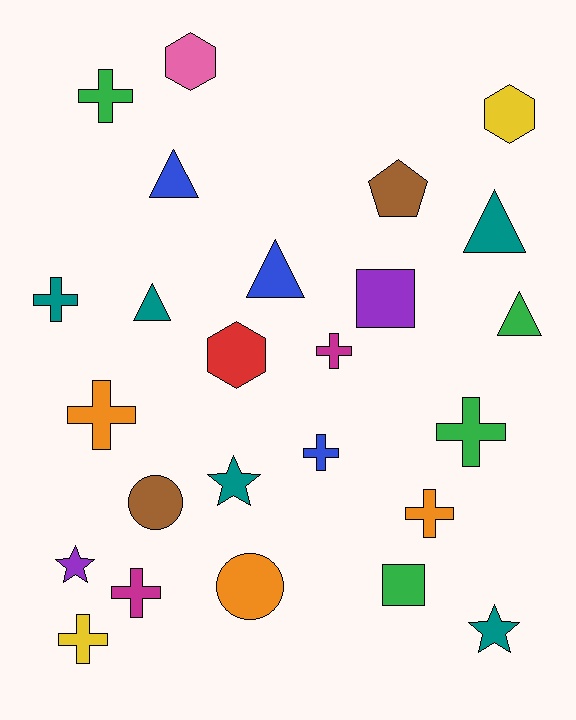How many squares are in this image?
There are 2 squares.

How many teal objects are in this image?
There are 5 teal objects.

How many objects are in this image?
There are 25 objects.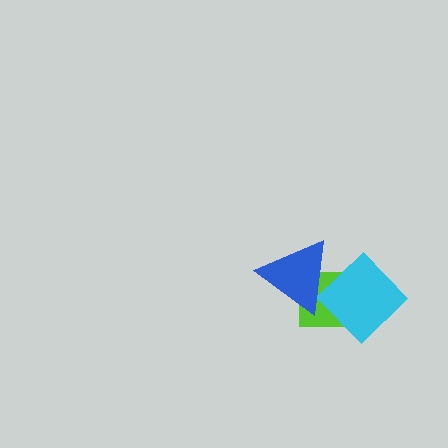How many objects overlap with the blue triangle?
2 objects overlap with the blue triangle.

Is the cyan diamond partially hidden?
Yes, it is partially covered by another shape.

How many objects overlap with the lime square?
2 objects overlap with the lime square.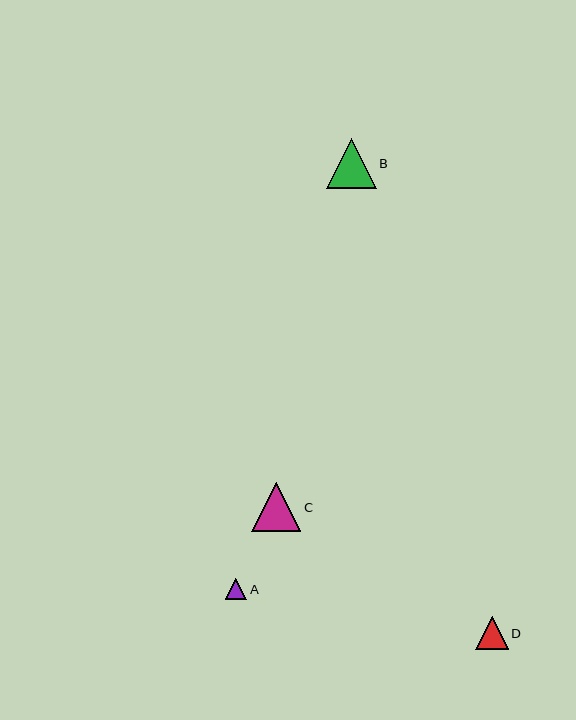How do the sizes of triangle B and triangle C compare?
Triangle B and triangle C are approximately the same size.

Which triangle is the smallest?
Triangle A is the smallest with a size of approximately 21 pixels.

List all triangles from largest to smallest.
From largest to smallest: B, C, D, A.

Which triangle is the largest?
Triangle B is the largest with a size of approximately 50 pixels.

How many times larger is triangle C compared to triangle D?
Triangle C is approximately 1.5 times the size of triangle D.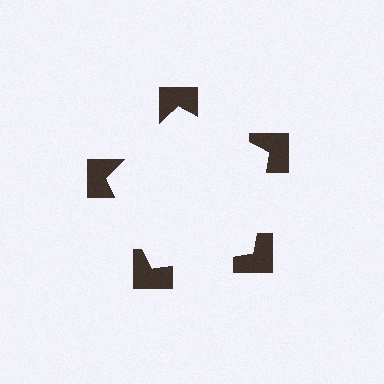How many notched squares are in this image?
There are 5 — one at each vertex of the illusory pentagon.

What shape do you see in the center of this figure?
An illusory pentagon — its edges are inferred from the aligned wedge cuts in the notched squares, not physically drawn.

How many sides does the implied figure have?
5 sides.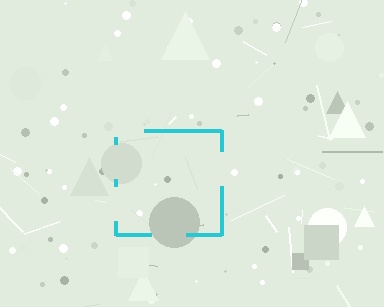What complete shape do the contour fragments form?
The contour fragments form a square.